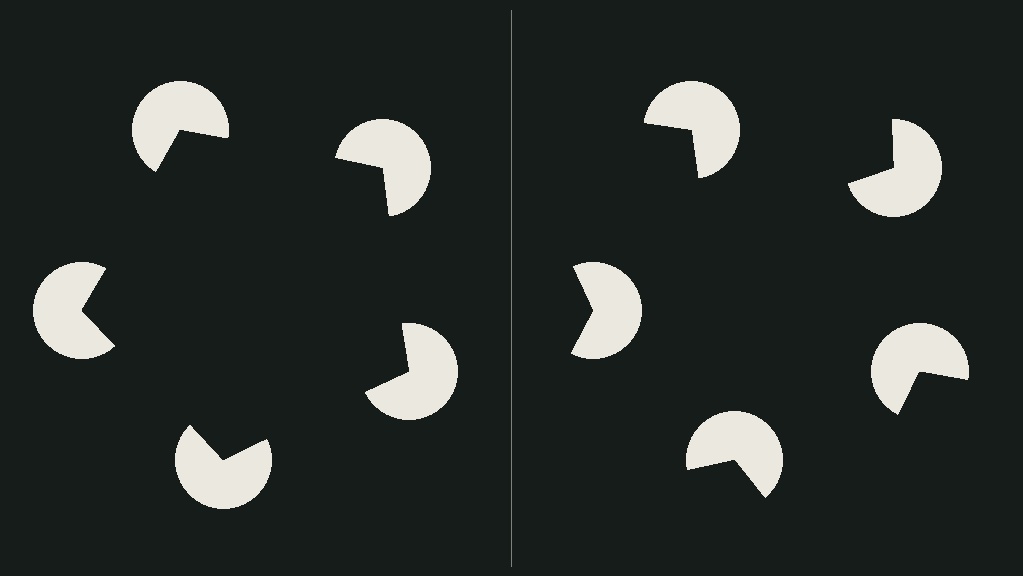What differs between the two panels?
The pac-man discs are positioned identically on both sides; only the wedge orientations differ. On the left they align to a pentagon; on the right they are misaligned.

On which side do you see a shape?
An illusory pentagon appears on the left side. On the right side the wedge cuts are rotated, so no coherent shape forms.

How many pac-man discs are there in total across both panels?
10 — 5 on each side.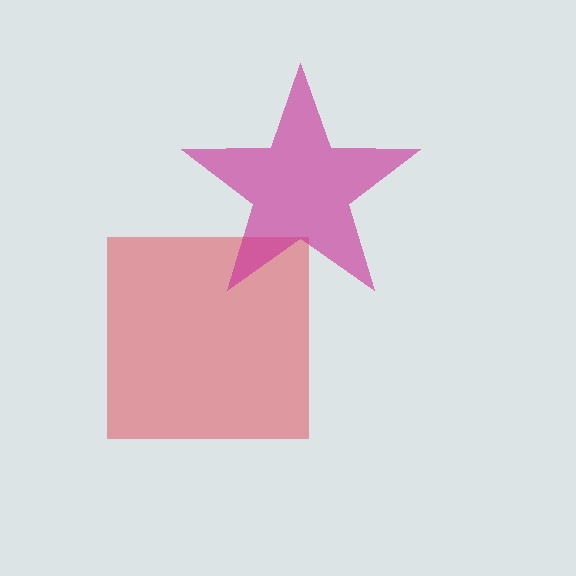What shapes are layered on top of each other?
The layered shapes are: a red square, a magenta star.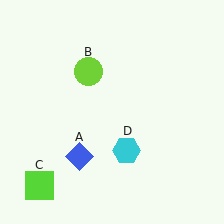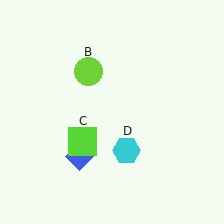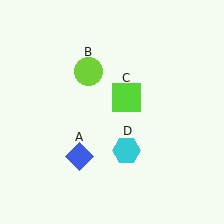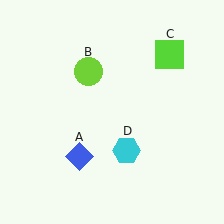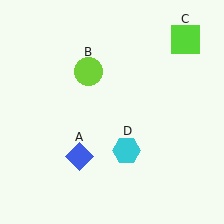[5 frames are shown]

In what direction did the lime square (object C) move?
The lime square (object C) moved up and to the right.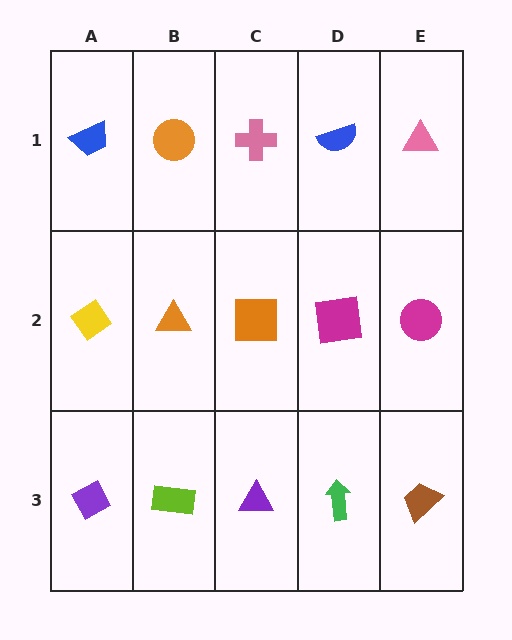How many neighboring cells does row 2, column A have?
3.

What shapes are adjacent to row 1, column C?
An orange square (row 2, column C), an orange circle (row 1, column B), a blue semicircle (row 1, column D).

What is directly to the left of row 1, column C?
An orange circle.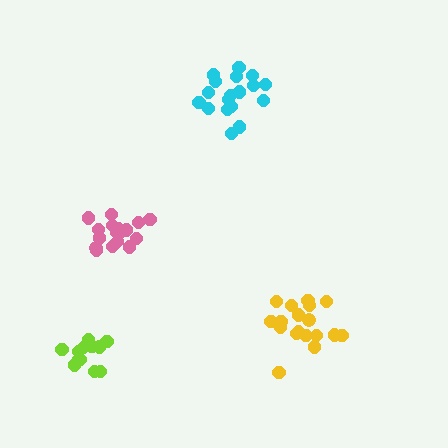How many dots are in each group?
Group 1: 12 dots, Group 2: 18 dots, Group 3: 17 dots, Group 4: 18 dots (65 total).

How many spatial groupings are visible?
There are 4 spatial groupings.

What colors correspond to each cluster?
The clusters are colored: lime, cyan, pink, yellow.